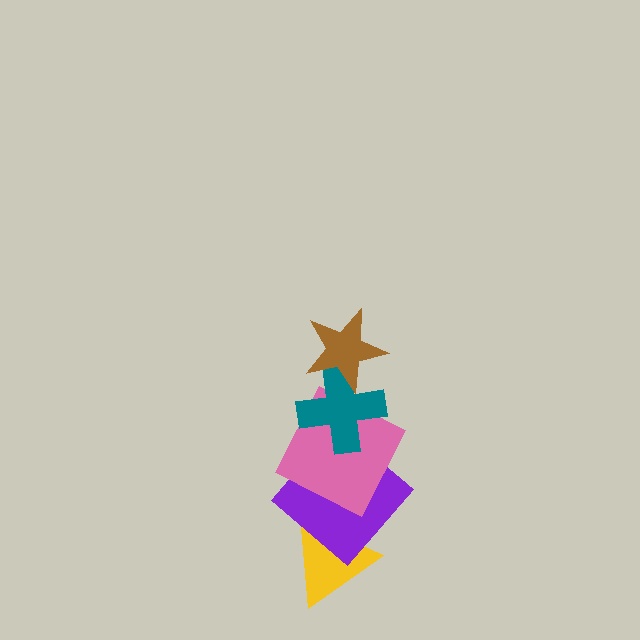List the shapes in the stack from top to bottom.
From top to bottom: the brown star, the teal cross, the pink square, the purple diamond, the yellow triangle.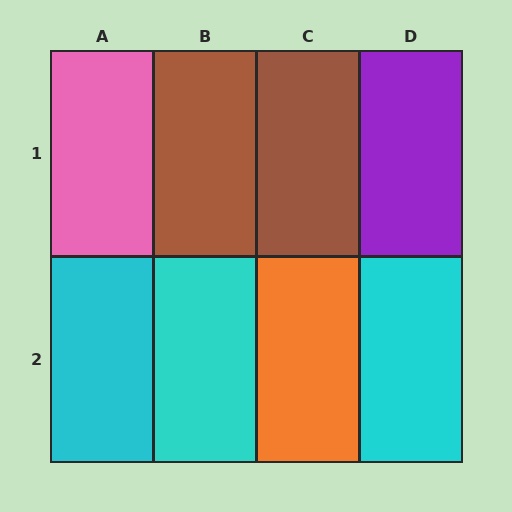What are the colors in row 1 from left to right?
Pink, brown, brown, purple.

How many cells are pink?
1 cell is pink.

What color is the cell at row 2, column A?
Cyan.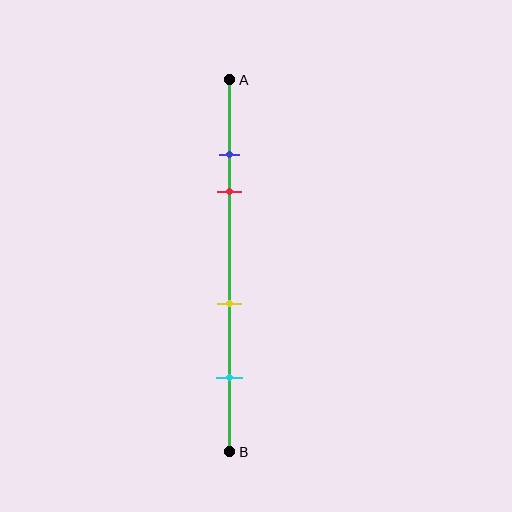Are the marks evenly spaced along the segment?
No, the marks are not evenly spaced.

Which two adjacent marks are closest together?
The blue and red marks are the closest adjacent pair.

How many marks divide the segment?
There are 4 marks dividing the segment.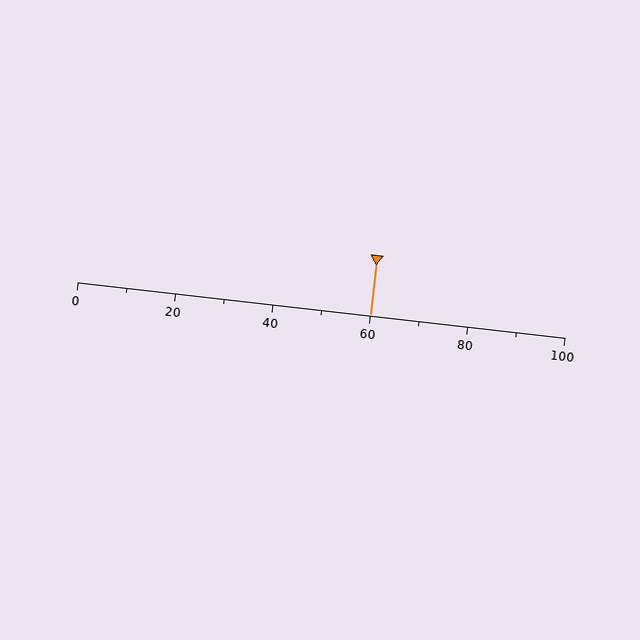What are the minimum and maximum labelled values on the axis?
The axis runs from 0 to 100.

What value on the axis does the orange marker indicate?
The marker indicates approximately 60.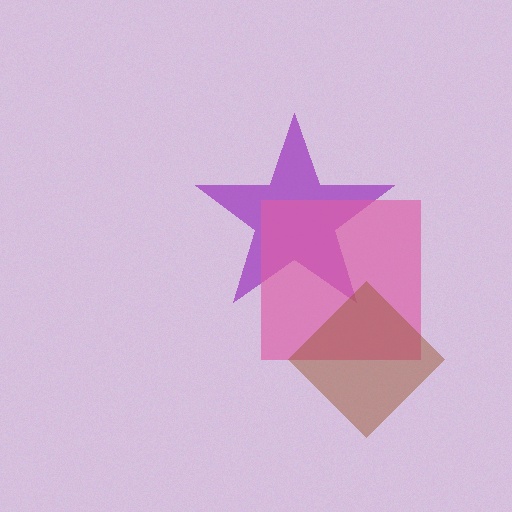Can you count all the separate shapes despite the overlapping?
Yes, there are 3 separate shapes.